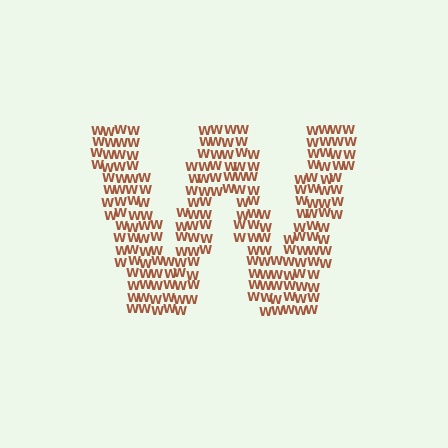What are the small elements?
The small elements are letter W's.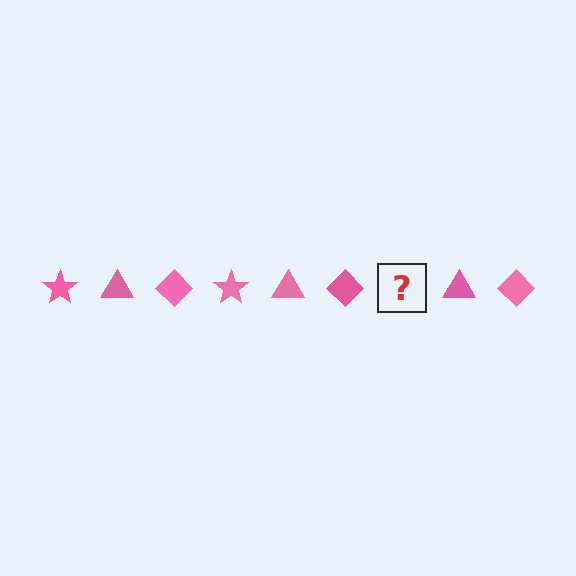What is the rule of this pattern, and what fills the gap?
The rule is that the pattern cycles through star, triangle, diamond shapes in pink. The gap should be filled with a pink star.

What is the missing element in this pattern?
The missing element is a pink star.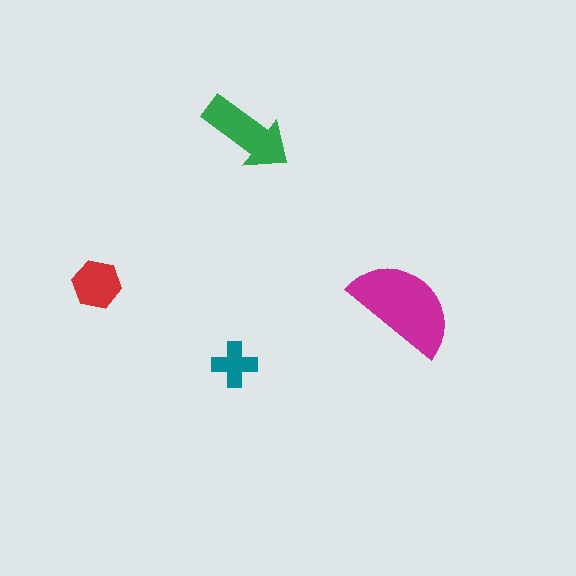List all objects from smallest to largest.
The teal cross, the red hexagon, the green arrow, the magenta semicircle.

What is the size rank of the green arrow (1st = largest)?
2nd.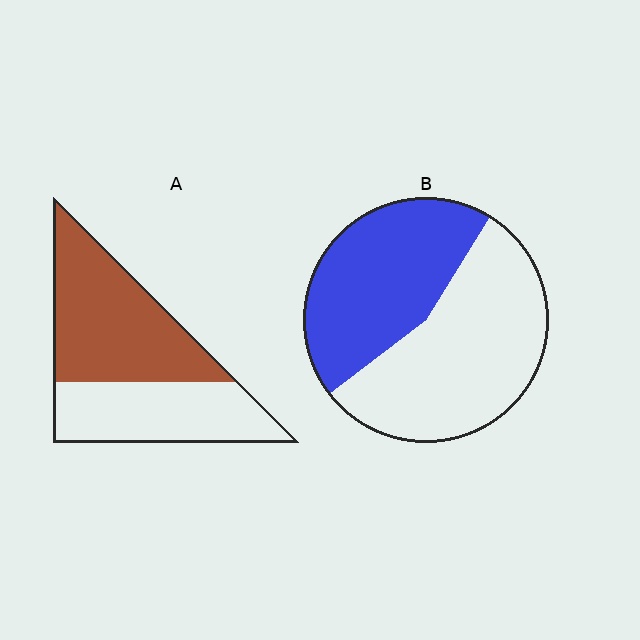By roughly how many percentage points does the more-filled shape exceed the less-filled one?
By roughly 10 percentage points (A over B).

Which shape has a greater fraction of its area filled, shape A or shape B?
Shape A.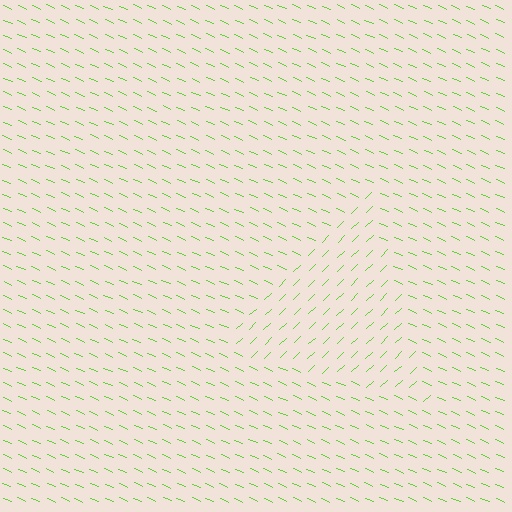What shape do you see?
I see a triangle.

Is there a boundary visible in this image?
Yes, there is a texture boundary formed by a change in line orientation.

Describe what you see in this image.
The image is filled with small lime line segments. A triangle region in the image has lines oriented differently from the surrounding lines, creating a visible texture boundary.